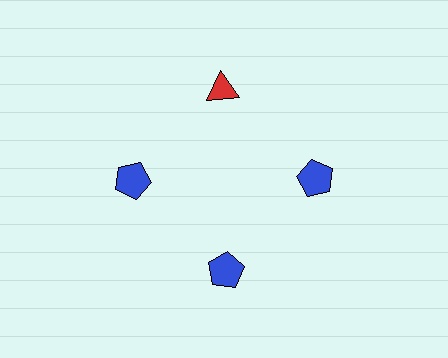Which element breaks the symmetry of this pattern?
The red triangle at roughly the 12 o'clock position breaks the symmetry. All other shapes are blue pentagons.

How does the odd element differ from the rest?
It differs in both color (red instead of blue) and shape (triangle instead of pentagon).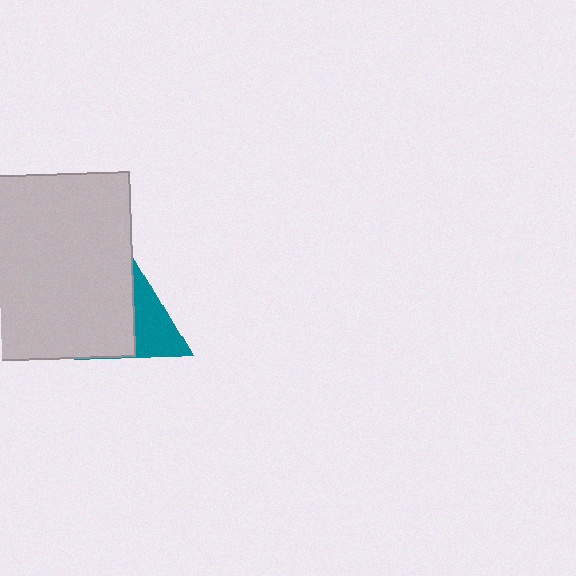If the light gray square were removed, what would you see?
You would see the complete teal triangle.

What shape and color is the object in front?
The object in front is a light gray square.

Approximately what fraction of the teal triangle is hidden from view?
Roughly 51% of the teal triangle is hidden behind the light gray square.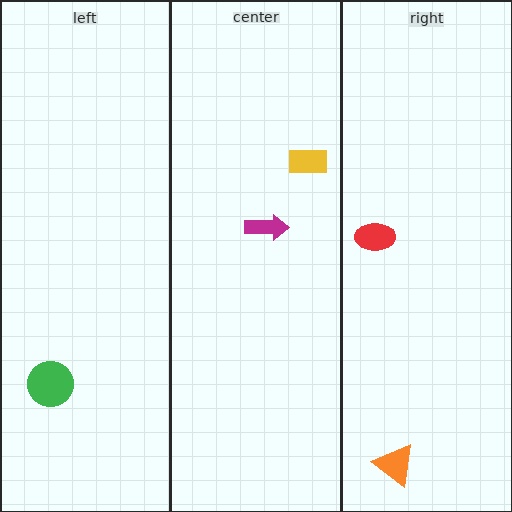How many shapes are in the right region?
2.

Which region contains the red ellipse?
The right region.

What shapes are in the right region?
The orange triangle, the red ellipse.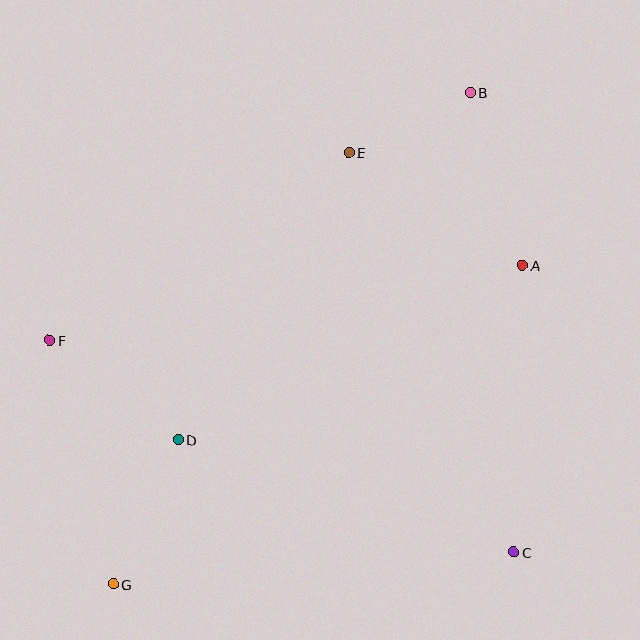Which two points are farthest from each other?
Points B and G are farthest from each other.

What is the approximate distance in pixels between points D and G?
The distance between D and G is approximately 159 pixels.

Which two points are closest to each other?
Points B and E are closest to each other.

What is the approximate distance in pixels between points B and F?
The distance between B and F is approximately 488 pixels.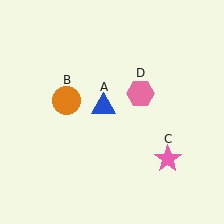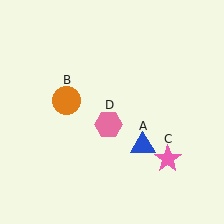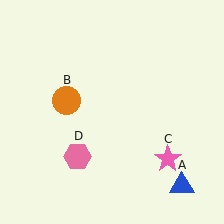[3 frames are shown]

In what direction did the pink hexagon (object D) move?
The pink hexagon (object D) moved down and to the left.